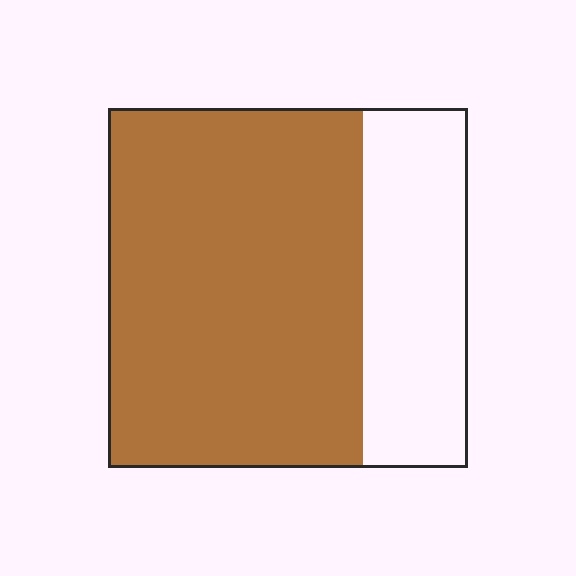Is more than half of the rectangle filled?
Yes.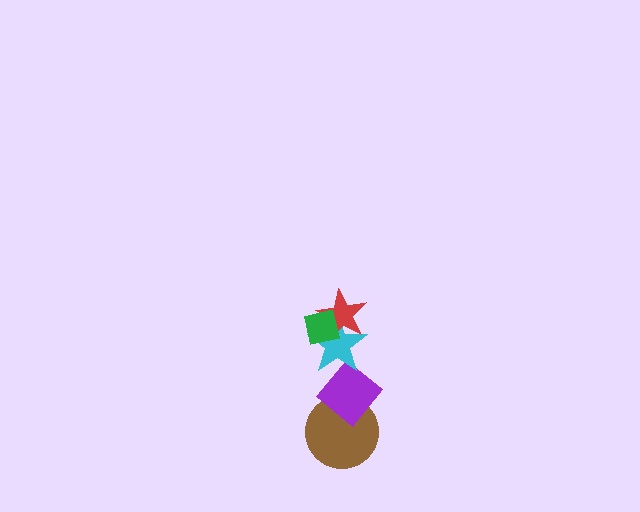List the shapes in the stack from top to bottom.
From top to bottom: the green square, the red star, the cyan star, the purple diamond, the brown circle.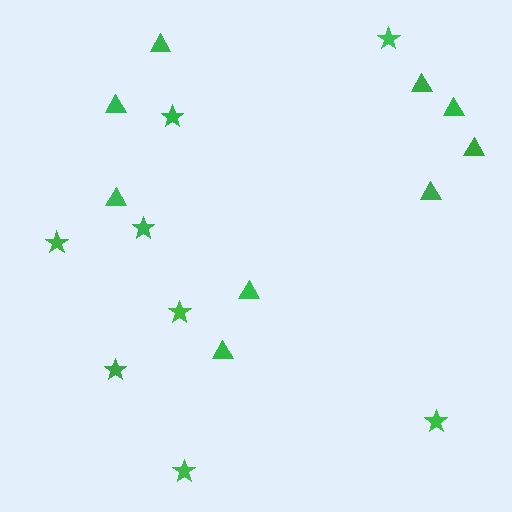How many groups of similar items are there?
There are 2 groups: one group of stars (8) and one group of triangles (9).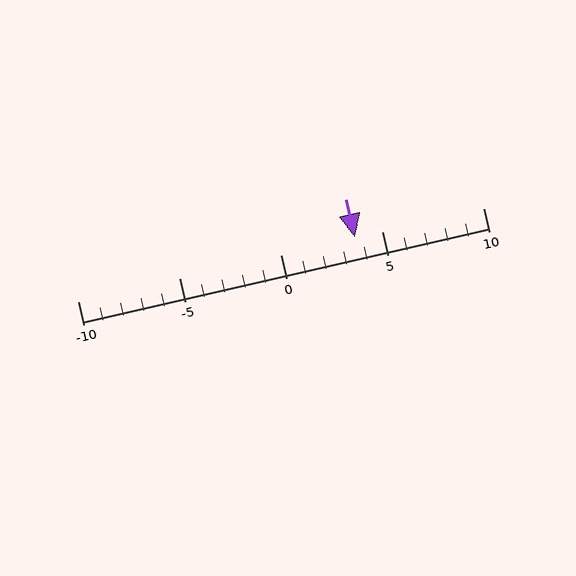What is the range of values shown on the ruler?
The ruler shows values from -10 to 10.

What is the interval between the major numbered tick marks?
The major tick marks are spaced 5 units apart.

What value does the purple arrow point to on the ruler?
The purple arrow points to approximately 4.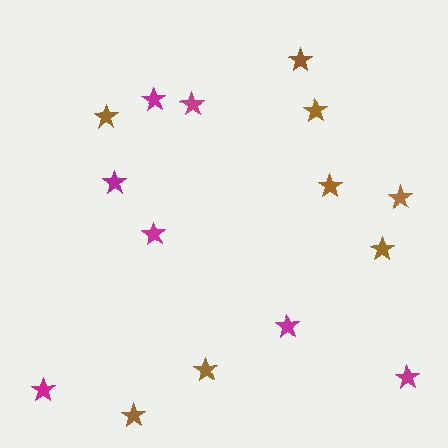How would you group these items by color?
There are 2 groups: one group of brown stars (8) and one group of magenta stars (7).